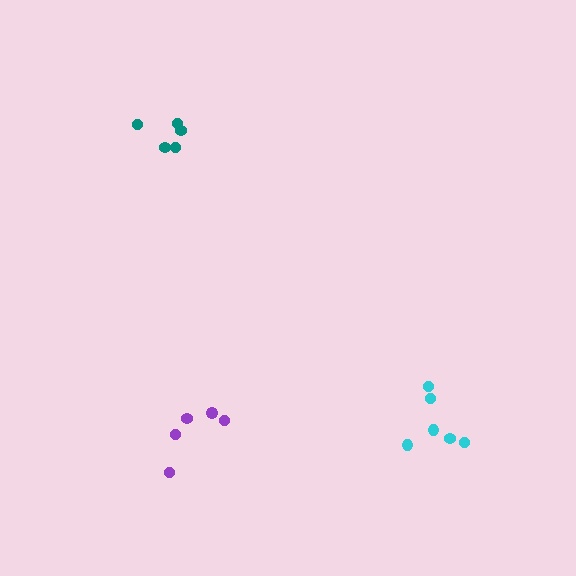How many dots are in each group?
Group 1: 6 dots, Group 2: 5 dots, Group 3: 5 dots (16 total).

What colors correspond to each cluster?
The clusters are colored: cyan, teal, purple.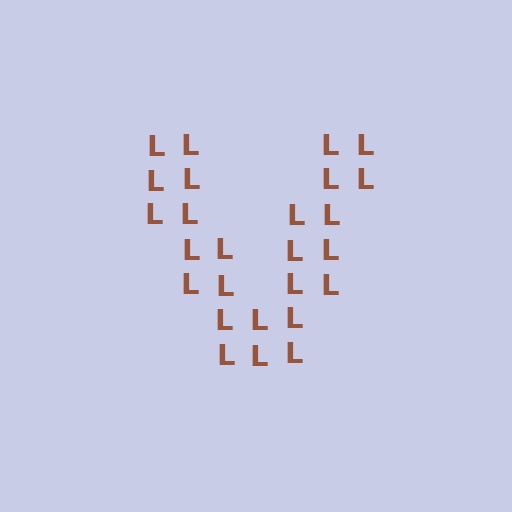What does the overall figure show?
The overall figure shows the letter V.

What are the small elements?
The small elements are letter L's.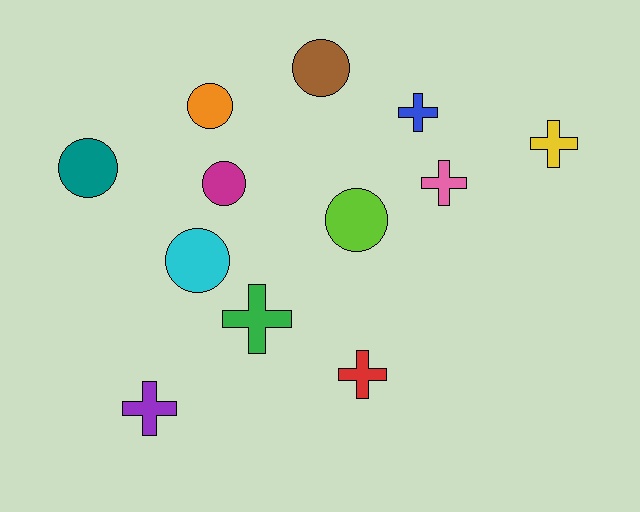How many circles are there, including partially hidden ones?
There are 6 circles.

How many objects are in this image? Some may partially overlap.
There are 12 objects.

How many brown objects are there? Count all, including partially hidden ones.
There is 1 brown object.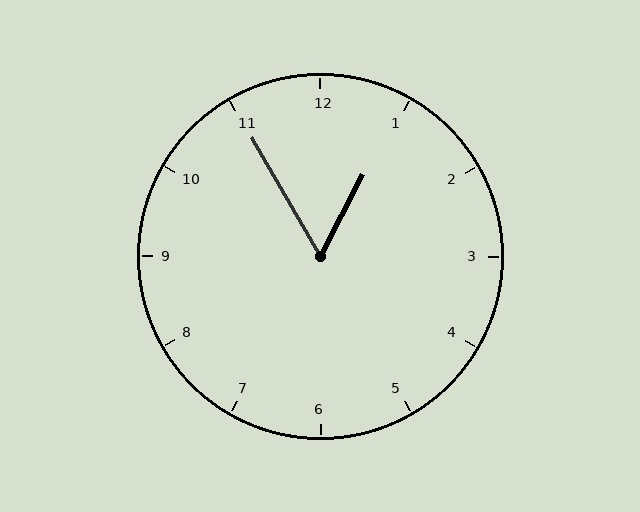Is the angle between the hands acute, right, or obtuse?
It is acute.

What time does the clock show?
12:55.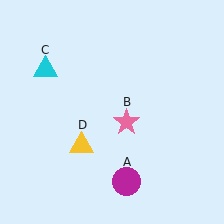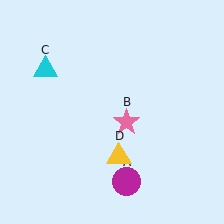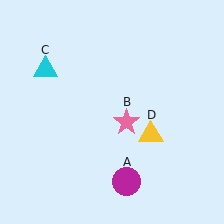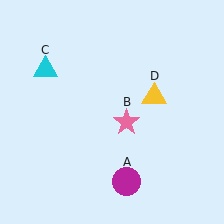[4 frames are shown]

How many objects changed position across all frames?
1 object changed position: yellow triangle (object D).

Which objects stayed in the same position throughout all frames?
Magenta circle (object A) and pink star (object B) and cyan triangle (object C) remained stationary.